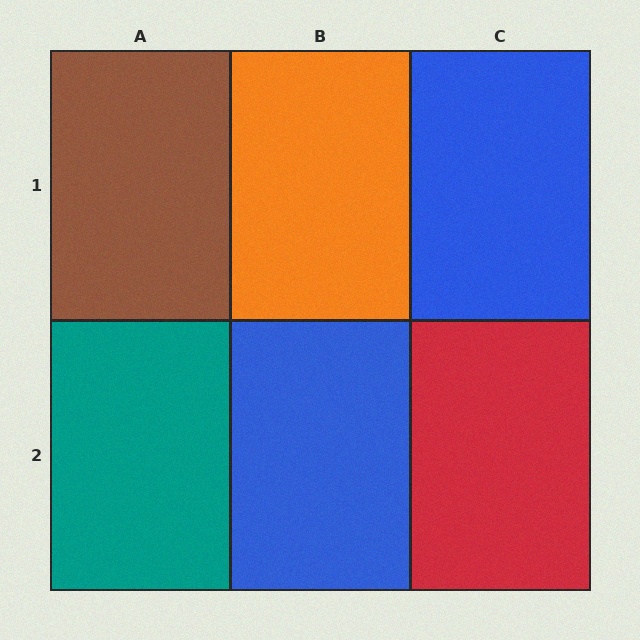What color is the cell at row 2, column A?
Teal.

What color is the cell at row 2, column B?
Blue.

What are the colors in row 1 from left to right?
Brown, orange, blue.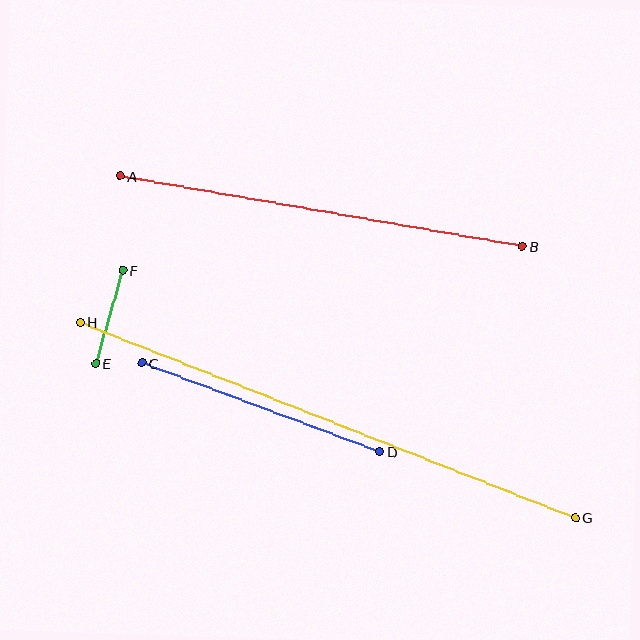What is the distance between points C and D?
The distance is approximately 254 pixels.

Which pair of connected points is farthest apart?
Points G and H are farthest apart.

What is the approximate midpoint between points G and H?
The midpoint is at approximately (328, 420) pixels.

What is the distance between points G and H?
The distance is approximately 532 pixels.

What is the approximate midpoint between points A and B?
The midpoint is at approximately (322, 211) pixels.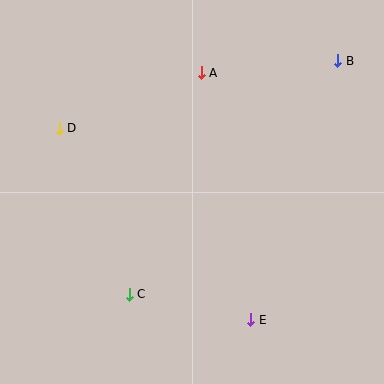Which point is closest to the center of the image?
Point A at (201, 73) is closest to the center.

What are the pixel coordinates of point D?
Point D is at (59, 128).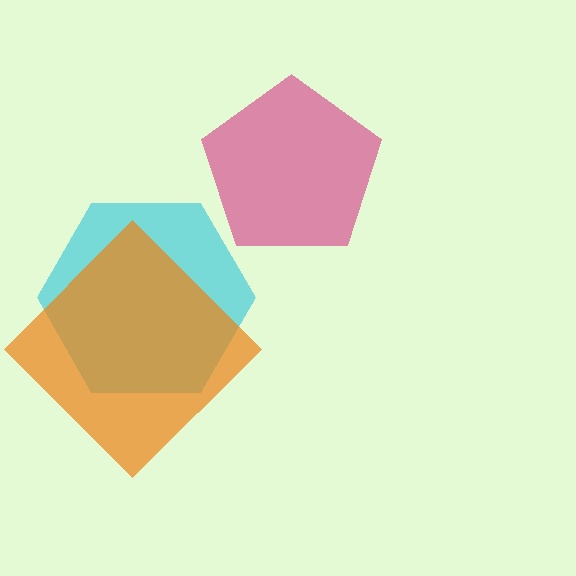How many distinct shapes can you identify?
There are 3 distinct shapes: a magenta pentagon, a cyan hexagon, an orange diamond.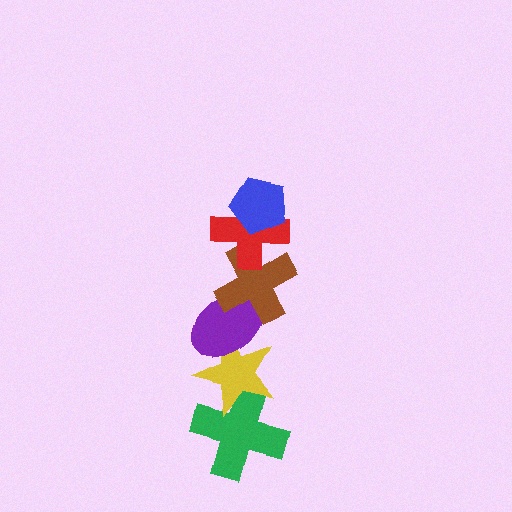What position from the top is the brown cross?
The brown cross is 3rd from the top.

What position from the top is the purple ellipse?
The purple ellipse is 4th from the top.